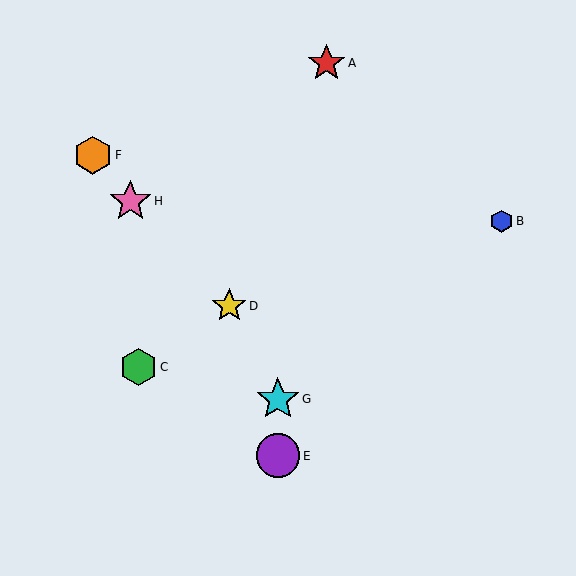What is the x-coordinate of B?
Object B is at x≈501.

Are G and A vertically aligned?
No, G is at x≈278 and A is at x≈326.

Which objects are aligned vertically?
Objects E, G are aligned vertically.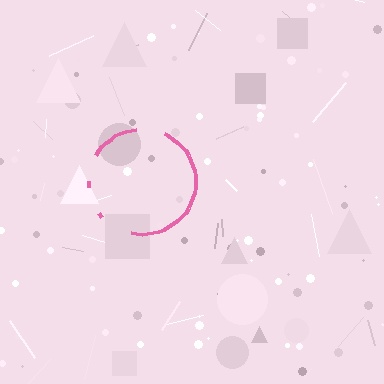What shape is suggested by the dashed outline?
The dashed outline suggests a circle.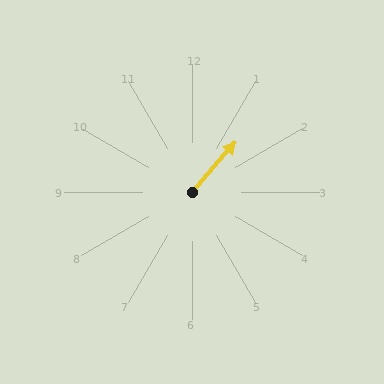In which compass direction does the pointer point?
Northeast.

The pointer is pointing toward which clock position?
Roughly 1 o'clock.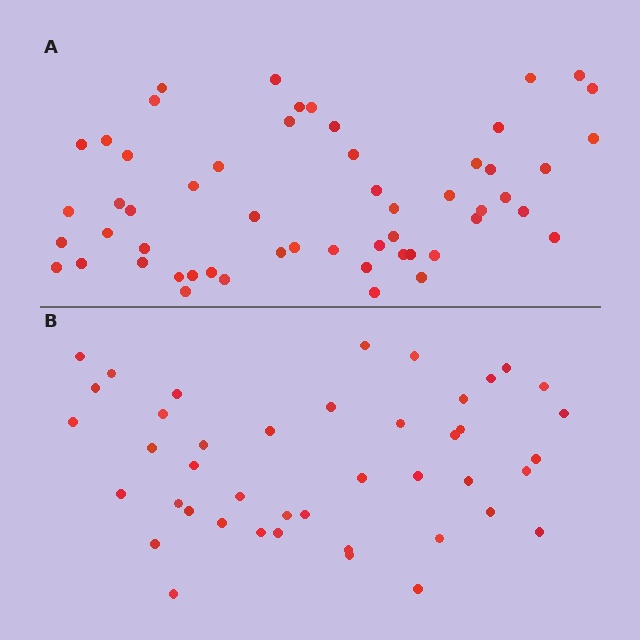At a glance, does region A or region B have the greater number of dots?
Region A (the top region) has more dots.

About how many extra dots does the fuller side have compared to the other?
Region A has roughly 12 or so more dots than region B.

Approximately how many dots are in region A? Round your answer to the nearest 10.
About 60 dots. (The exact count is 55, which rounds to 60.)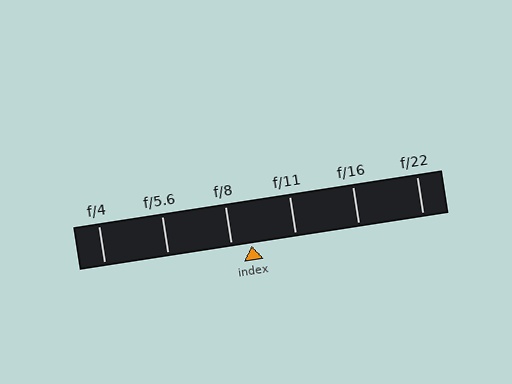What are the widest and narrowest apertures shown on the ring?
The widest aperture shown is f/4 and the narrowest is f/22.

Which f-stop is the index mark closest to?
The index mark is closest to f/8.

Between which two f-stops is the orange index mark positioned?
The index mark is between f/8 and f/11.